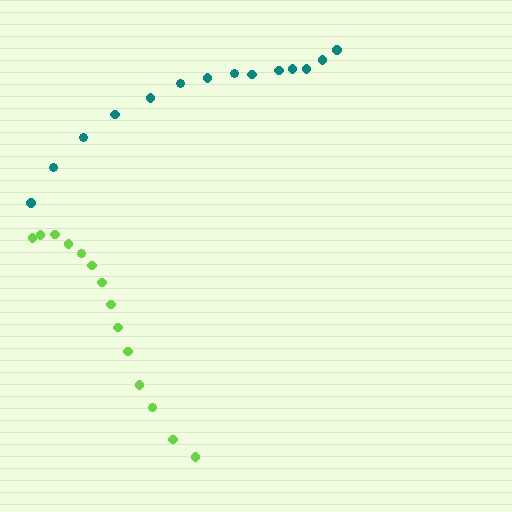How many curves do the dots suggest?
There are 2 distinct paths.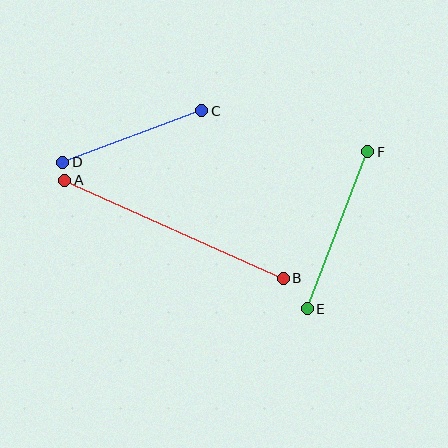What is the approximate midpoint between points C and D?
The midpoint is at approximately (132, 137) pixels.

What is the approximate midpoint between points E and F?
The midpoint is at approximately (337, 230) pixels.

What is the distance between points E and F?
The distance is approximately 168 pixels.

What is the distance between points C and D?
The distance is approximately 148 pixels.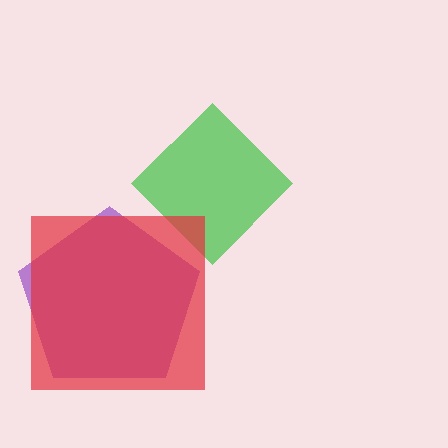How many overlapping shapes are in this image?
There are 3 overlapping shapes in the image.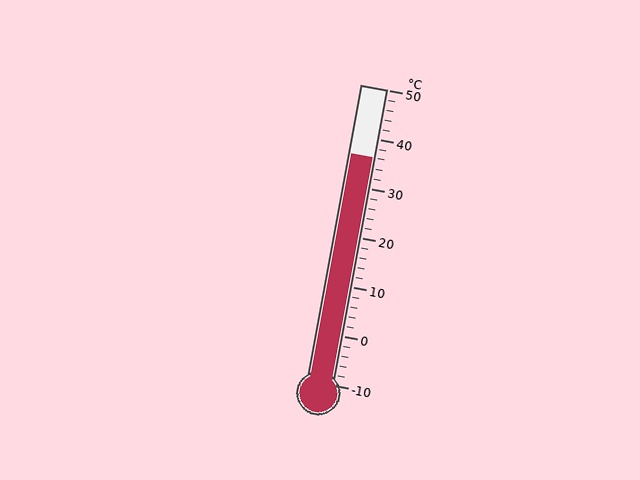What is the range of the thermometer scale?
The thermometer scale ranges from -10°C to 50°C.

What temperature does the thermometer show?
The thermometer shows approximately 36°C.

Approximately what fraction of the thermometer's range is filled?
The thermometer is filled to approximately 75% of its range.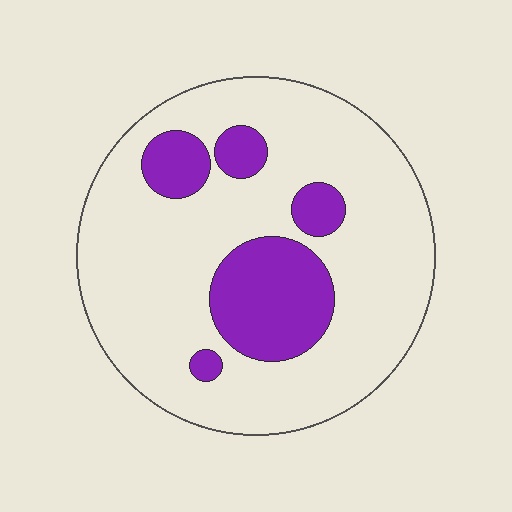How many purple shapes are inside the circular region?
5.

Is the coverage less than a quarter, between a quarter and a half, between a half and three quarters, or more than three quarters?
Less than a quarter.